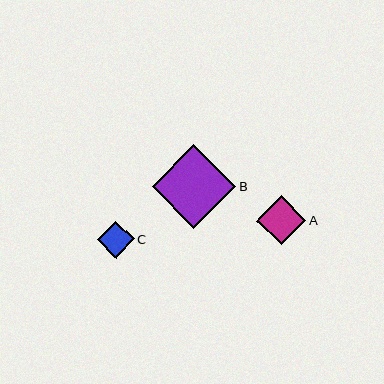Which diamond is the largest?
Diamond B is the largest with a size of approximately 83 pixels.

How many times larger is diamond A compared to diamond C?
Diamond A is approximately 1.3 times the size of diamond C.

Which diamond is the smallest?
Diamond C is the smallest with a size of approximately 37 pixels.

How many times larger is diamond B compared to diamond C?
Diamond B is approximately 2.3 times the size of diamond C.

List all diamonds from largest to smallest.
From largest to smallest: B, A, C.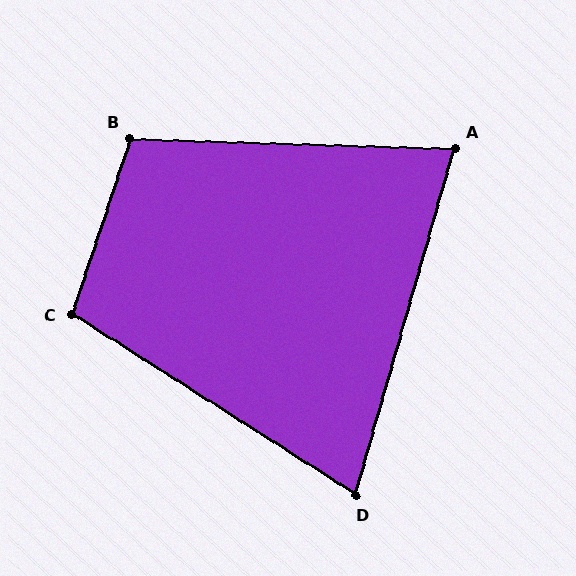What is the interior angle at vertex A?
Approximately 76 degrees (acute).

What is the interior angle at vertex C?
Approximately 104 degrees (obtuse).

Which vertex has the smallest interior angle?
D, at approximately 73 degrees.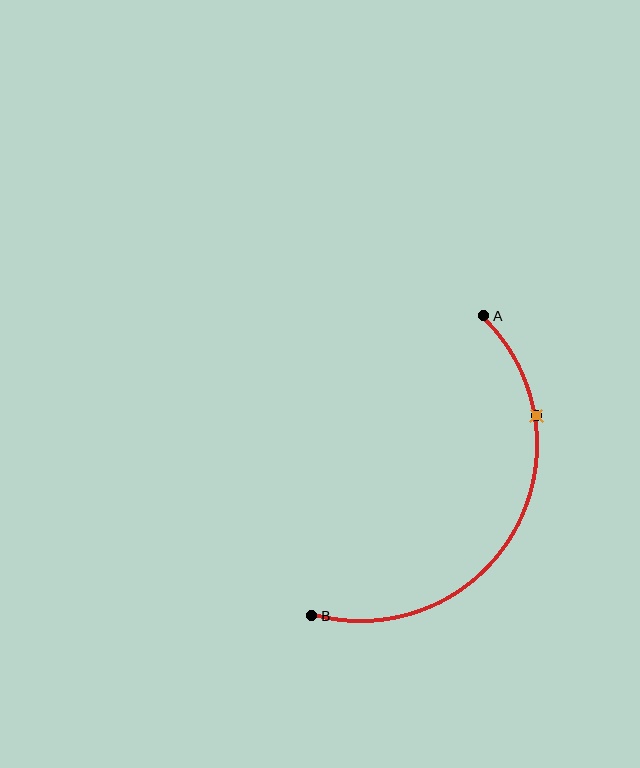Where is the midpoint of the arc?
The arc midpoint is the point on the curve farthest from the straight line joining A and B. It sits to the right of that line.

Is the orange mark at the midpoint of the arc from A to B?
No. The orange mark lies on the arc but is closer to endpoint A. The arc midpoint would be at the point on the curve equidistant along the arc from both A and B.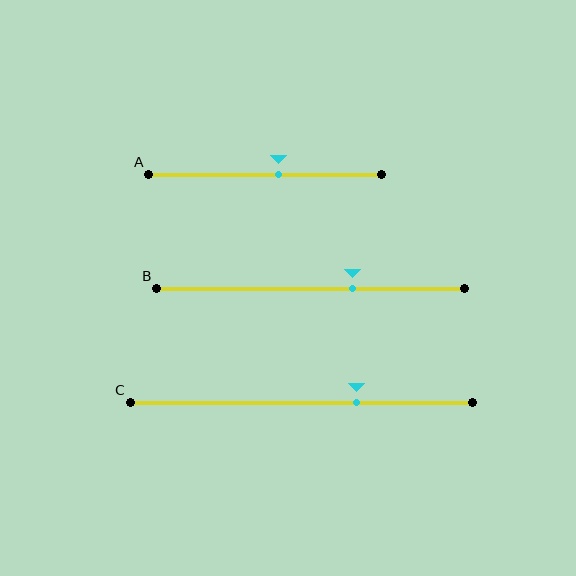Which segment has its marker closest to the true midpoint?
Segment A has its marker closest to the true midpoint.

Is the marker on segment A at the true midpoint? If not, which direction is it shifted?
No, the marker on segment A is shifted to the right by about 6% of the segment length.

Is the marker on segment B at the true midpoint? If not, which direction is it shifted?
No, the marker on segment B is shifted to the right by about 13% of the segment length.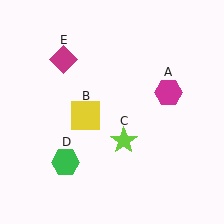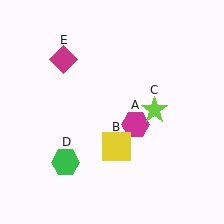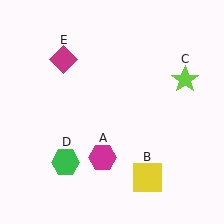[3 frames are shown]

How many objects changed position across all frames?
3 objects changed position: magenta hexagon (object A), yellow square (object B), lime star (object C).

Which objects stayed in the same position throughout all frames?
Green hexagon (object D) and magenta diamond (object E) remained stationary.